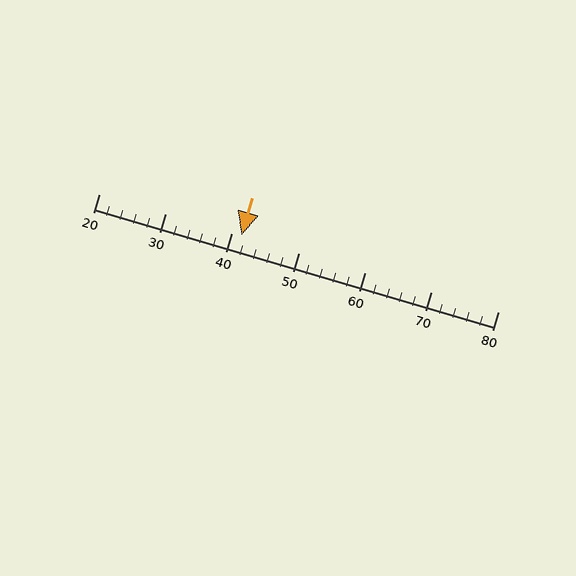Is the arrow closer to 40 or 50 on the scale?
The arrow is closer to 40.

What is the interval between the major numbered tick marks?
The major tick marks are spaced 10 units apart.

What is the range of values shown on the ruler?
The ruler shows values from 20 to 80.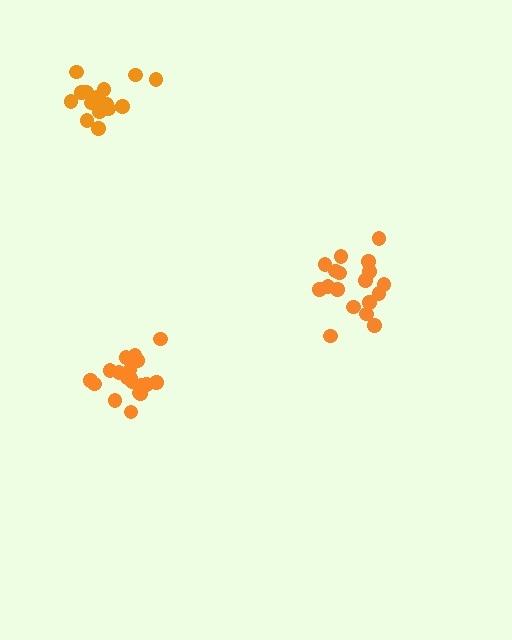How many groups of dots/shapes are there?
There are 3 groups.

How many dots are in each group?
Group 1: 18 dots, Group 2: 16 dots, Group 3: 19 dots (53 total).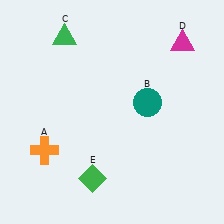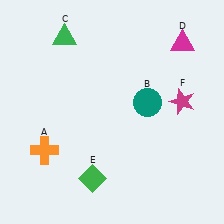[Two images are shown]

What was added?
A magenta star (F) was added in Image 2.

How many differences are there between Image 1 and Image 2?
There is 1 difference between the two images.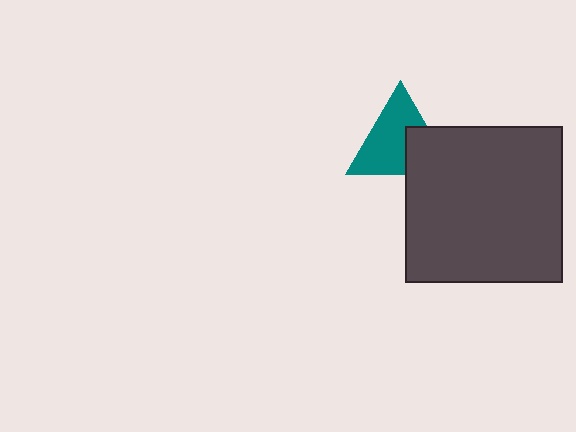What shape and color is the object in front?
The object in front is a dark gray square.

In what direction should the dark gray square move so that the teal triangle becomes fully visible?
The dark gray square should move toward the lower-right. That is the shortest direction to clear the overlap and leave the teal triangle fully visible.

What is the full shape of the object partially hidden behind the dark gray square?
The partially hidden object is a teal triangle.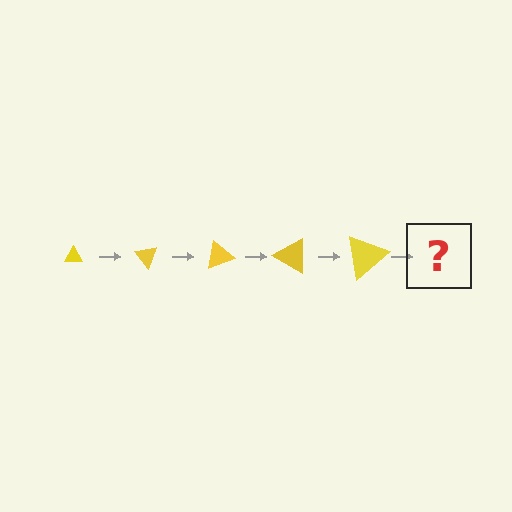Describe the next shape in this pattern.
It should be a triangle, larger than the previous one and rotated 250 degrees from the start.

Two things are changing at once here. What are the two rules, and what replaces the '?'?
The two rules are that the triangle grows larger each step and it rotates 50 degrees each step. The '?' should be a triangle, larger than the previous one and rotated 250 degrees from the start.